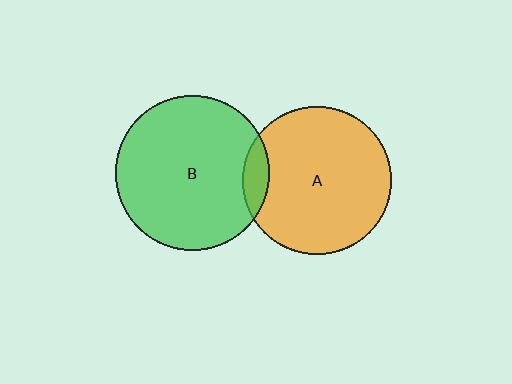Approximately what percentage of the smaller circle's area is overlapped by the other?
Approximately 10%.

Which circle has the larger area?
Circle B (green).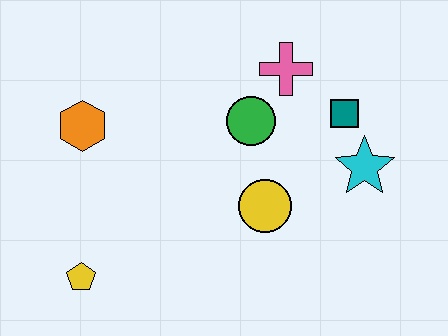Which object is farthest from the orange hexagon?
The cyan star is farthest from the orange hexagon.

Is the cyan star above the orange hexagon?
No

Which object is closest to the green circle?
The pink cross is closest to the green circle.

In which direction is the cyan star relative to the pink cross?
The cyan star is below the pink cross.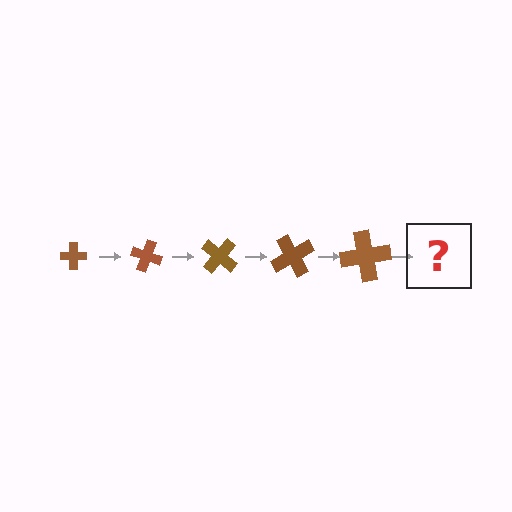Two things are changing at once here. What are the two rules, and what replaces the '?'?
The two rules are that the cross grows larger each step and it rotates 20 degrees each step. The '?' should be a cross, larger than the previous one and rotated 100 degrees from the start.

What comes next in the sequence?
The next element should be a cross, larger than the previous one and rotated 100 degrees from the start.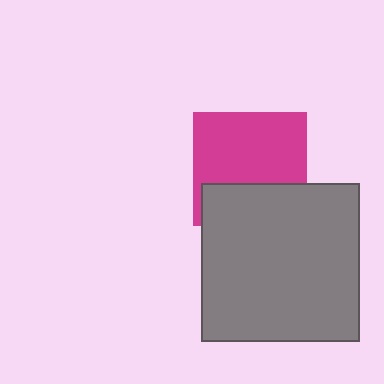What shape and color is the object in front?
The object in front is a gray square.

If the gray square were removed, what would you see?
You would see the complete magenta square.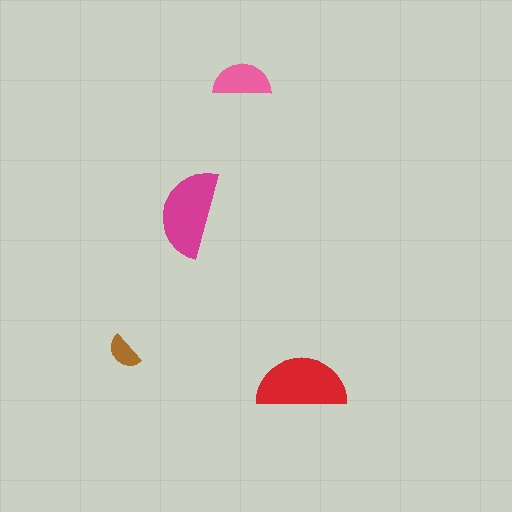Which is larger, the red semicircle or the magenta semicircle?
The red one.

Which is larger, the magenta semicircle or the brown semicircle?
The magenta one.